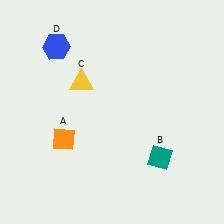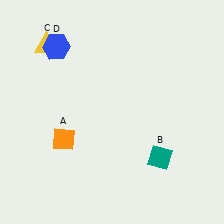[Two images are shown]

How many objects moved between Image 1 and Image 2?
1 object moved between the two images.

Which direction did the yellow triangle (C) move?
The yellow triangle (C) moved up.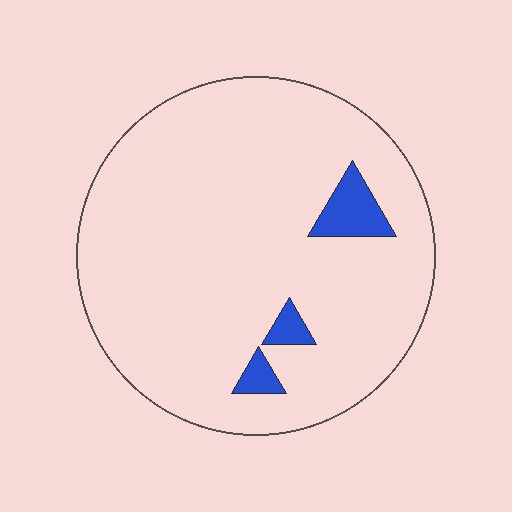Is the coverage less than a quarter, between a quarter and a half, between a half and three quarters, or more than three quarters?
Less than a quarter.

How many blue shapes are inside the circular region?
3.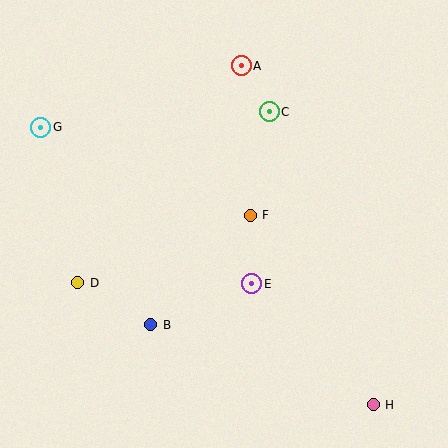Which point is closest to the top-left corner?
Point G is closest to the top-left corner.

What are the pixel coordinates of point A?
Point A is at (241, 66).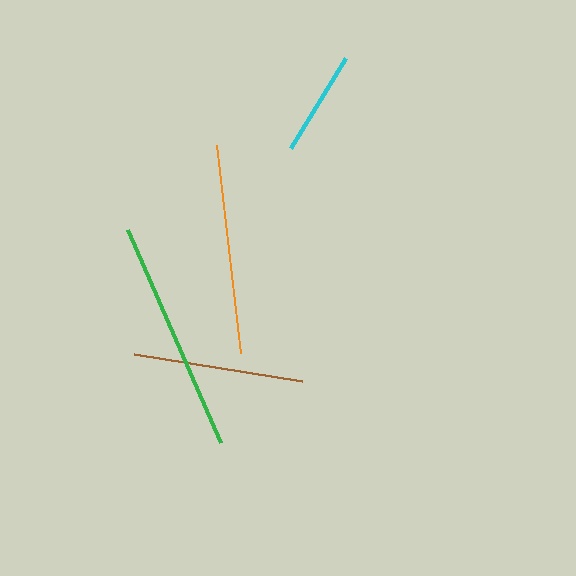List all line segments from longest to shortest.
From longest to shortest: green, orange, brown, cyan.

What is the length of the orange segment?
The orange segment is approximately 209 pixels long.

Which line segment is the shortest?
The cyan line is the shortest at approximately 105 pixels.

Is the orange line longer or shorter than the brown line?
The orange line is longer than the brown line.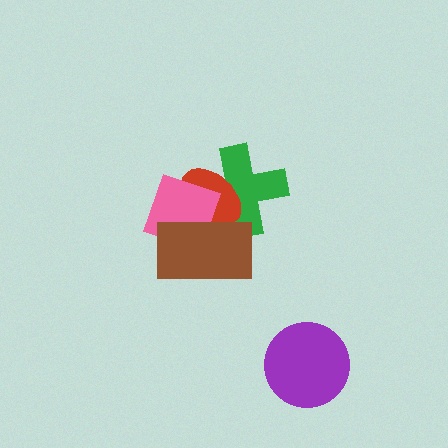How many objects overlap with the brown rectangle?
3 objects overlap with the brown rectangle.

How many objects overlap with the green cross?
3 objects overlap with the green cross.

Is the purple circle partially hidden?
No, no other shape covers it.